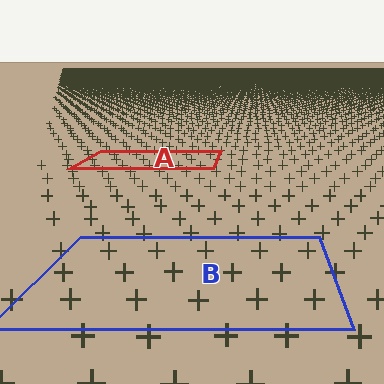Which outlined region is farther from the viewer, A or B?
Region A is farther from the viewer — the texture elements inside it appear smaller and more densely packed.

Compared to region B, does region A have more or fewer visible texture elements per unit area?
Region A has more texture elements per unit area — they are packed more densely because it is farther away.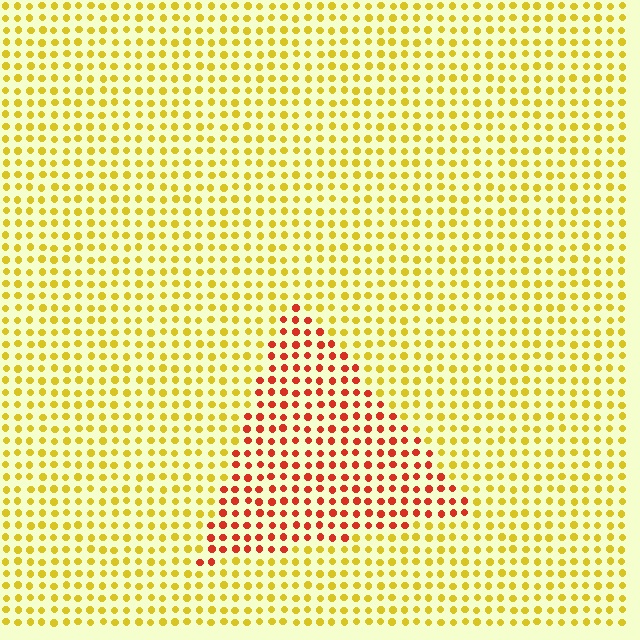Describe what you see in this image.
The image is filled with small yellow elements in a uniform arrangement. A triangle-shaped region is visible where the elements are tinted to a slightly different hue, forming a subtle color boundary.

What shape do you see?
I see a triangle.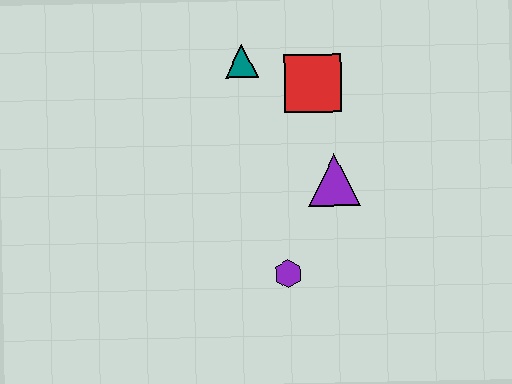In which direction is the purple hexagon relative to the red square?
The purple hexagon is below the red square.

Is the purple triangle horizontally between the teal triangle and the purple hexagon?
No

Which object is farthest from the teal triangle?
The purple hexagon is farthest from the teal triangle.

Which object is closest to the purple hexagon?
The purple triangle is closest to the purple hexagon.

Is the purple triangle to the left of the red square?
No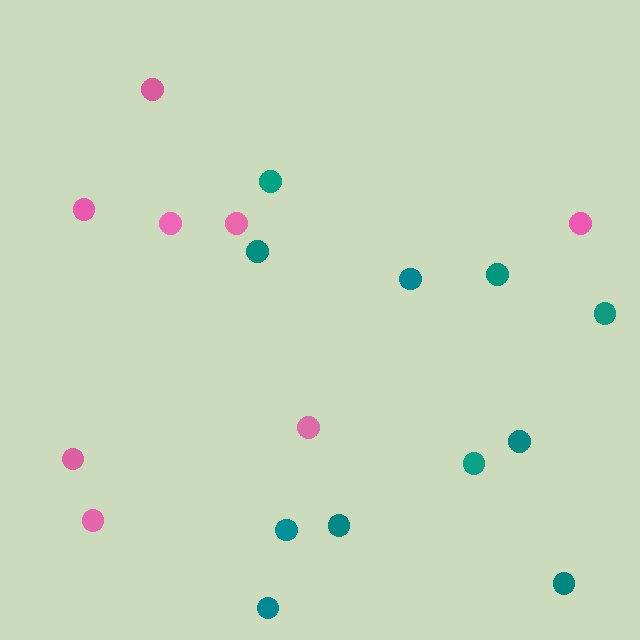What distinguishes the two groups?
There are 2 groups: one group of pink circles (8) and one group of teal circles (11).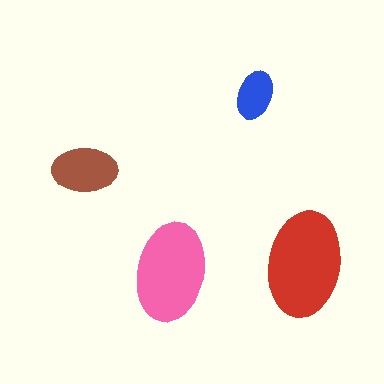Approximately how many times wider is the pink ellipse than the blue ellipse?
About 2 times wider.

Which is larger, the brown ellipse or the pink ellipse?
The pink one.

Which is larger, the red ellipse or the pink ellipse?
The red one.